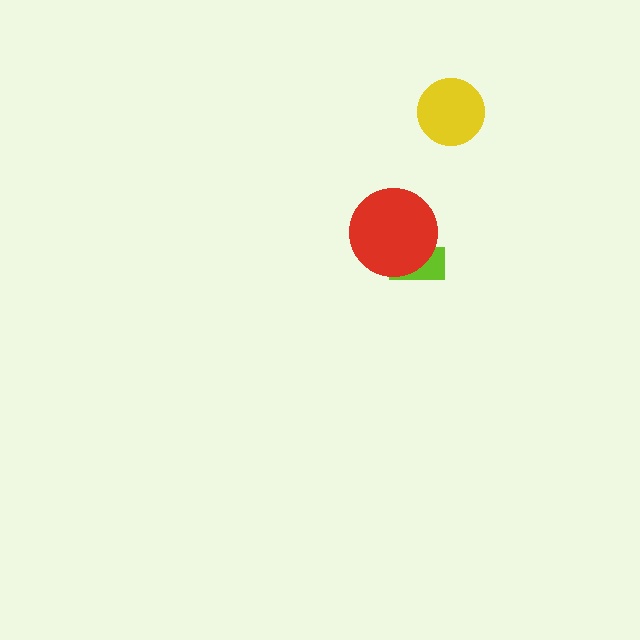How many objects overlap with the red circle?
1 object overlaps with the red circle.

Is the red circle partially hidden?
No, no other shape covers it.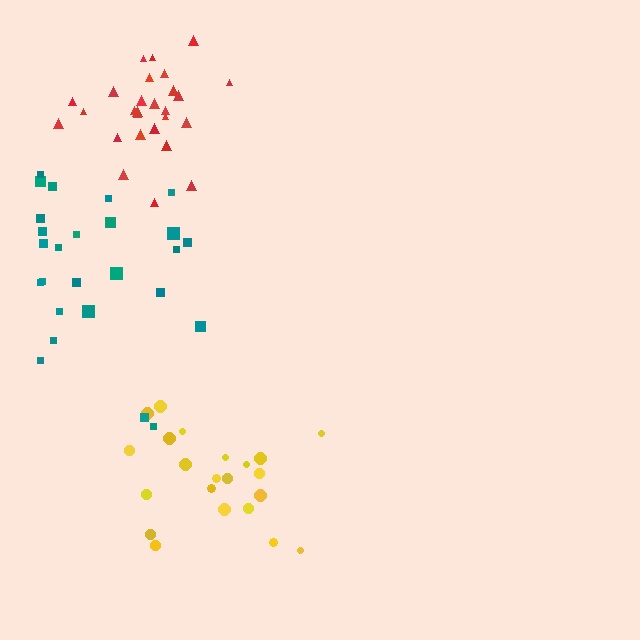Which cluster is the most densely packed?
Red.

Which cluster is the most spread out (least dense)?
Teal.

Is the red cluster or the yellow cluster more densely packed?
Red.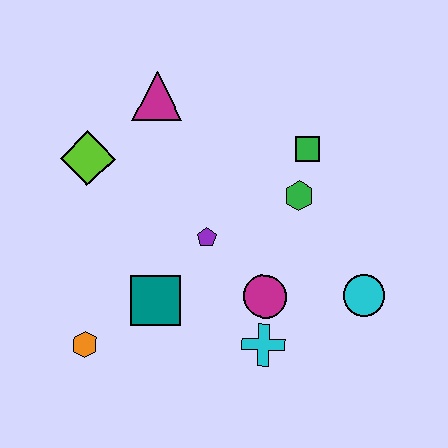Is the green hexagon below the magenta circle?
No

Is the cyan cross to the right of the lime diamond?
Yes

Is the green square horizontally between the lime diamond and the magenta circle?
No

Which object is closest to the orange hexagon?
The teal square is closest to the orange hexagon.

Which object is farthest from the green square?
The orange hexagon is farthest from the green square.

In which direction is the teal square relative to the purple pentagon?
The teal square is below the purple pentagon.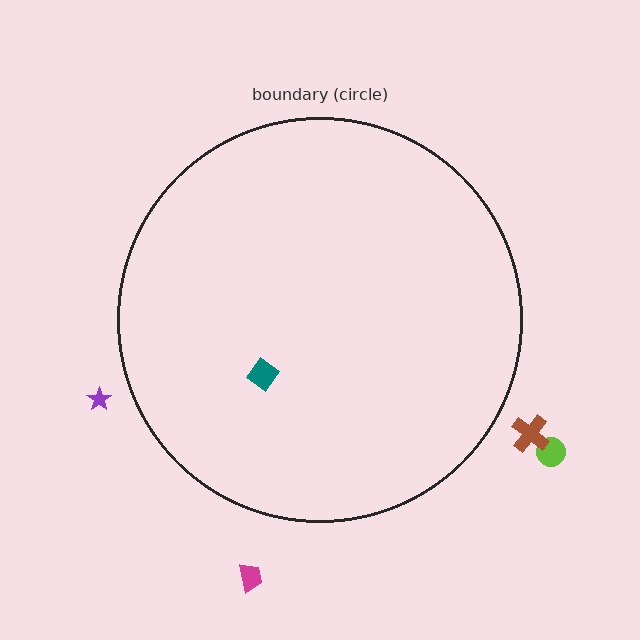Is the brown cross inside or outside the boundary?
Outside.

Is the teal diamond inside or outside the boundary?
Inside.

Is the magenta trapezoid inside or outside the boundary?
Outside.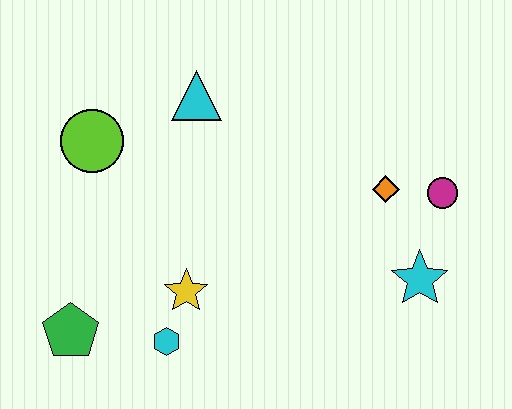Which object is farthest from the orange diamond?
The green pentagon is farthest from the orange diamond.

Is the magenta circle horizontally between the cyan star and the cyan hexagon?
No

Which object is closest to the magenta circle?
The orange diamond is closest to the magenta circle.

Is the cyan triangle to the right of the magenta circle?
No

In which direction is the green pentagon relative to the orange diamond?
The green pentagon is to the left of the orange diamond.